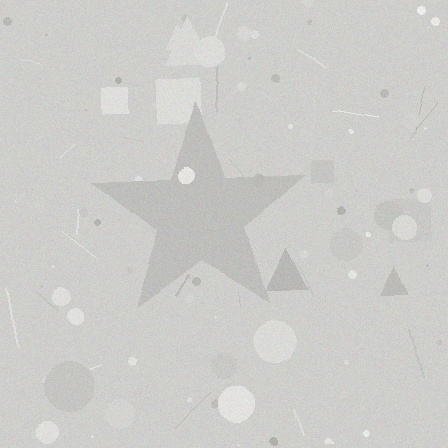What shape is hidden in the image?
A star is hidden in the image.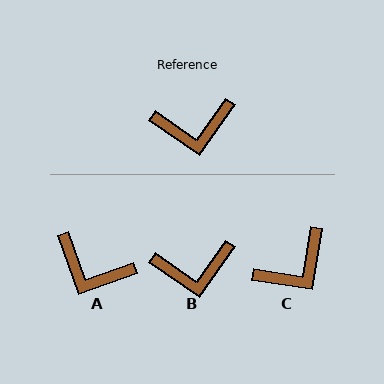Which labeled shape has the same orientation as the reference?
B.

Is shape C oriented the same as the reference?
No, it is off by about 26 degrees.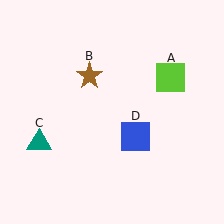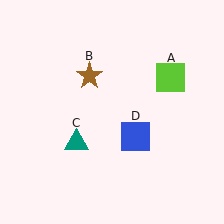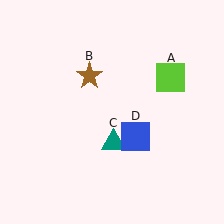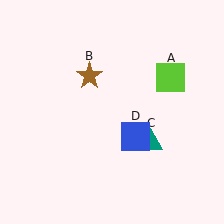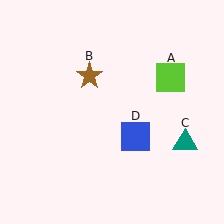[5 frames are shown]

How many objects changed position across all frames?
1 object changed position: teal triangle (object C).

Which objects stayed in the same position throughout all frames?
Lime square (object A) and brown star (object B) and blue square (object D) remained stationary.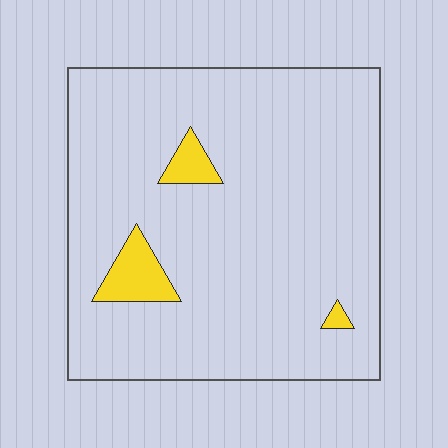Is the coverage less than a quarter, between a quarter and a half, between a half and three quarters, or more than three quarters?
Less than a quarter.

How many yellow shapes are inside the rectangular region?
3.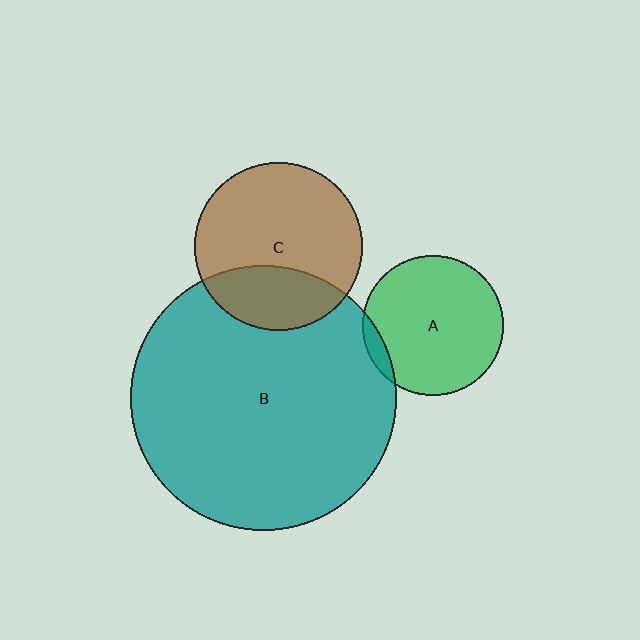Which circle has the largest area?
Circle B (teal).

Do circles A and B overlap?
Yes.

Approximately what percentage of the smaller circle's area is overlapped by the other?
Approximately 5%.